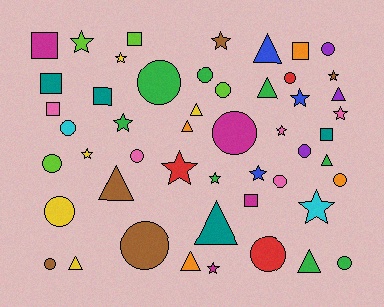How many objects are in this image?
There are 50 objects.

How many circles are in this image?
There are 17 circles.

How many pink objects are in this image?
There are 5 pink objects.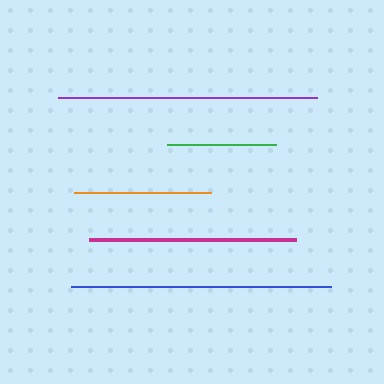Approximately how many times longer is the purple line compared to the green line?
The purple line is approximately 2.4 times the length of the green line.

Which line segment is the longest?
The blue line is the longest at approximately 260 pixels.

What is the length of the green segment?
The green segment is approximately 109 pixels long.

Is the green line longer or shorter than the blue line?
The blue line is longer than the green line.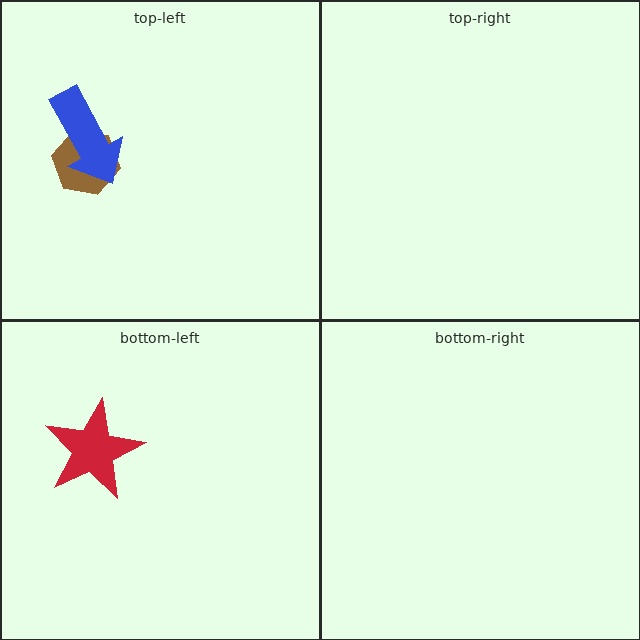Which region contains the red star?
The bottom-left region.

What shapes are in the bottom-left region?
The red star.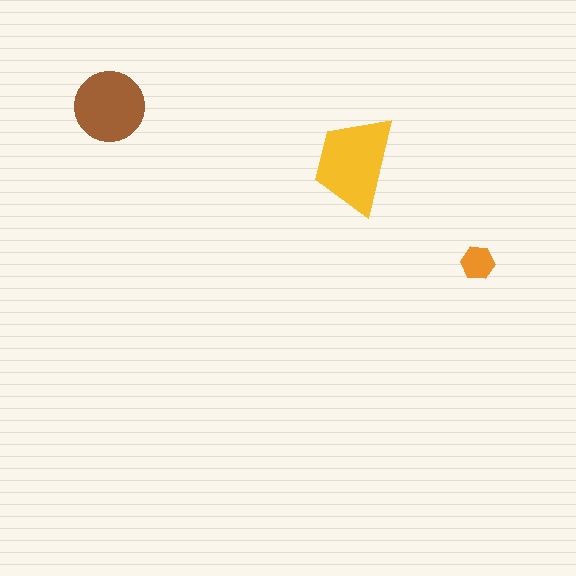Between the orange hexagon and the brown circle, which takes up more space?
The brown circle.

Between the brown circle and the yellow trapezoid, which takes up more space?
The yellow trapezoid.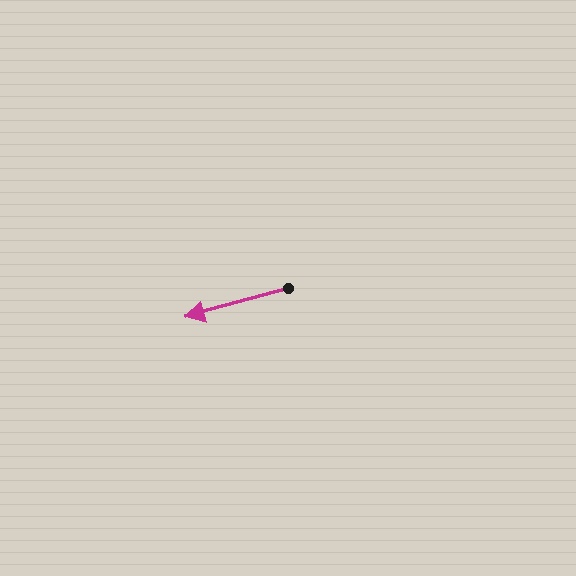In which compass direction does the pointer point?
West.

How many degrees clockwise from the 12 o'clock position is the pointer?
Approximately 254 degrees.